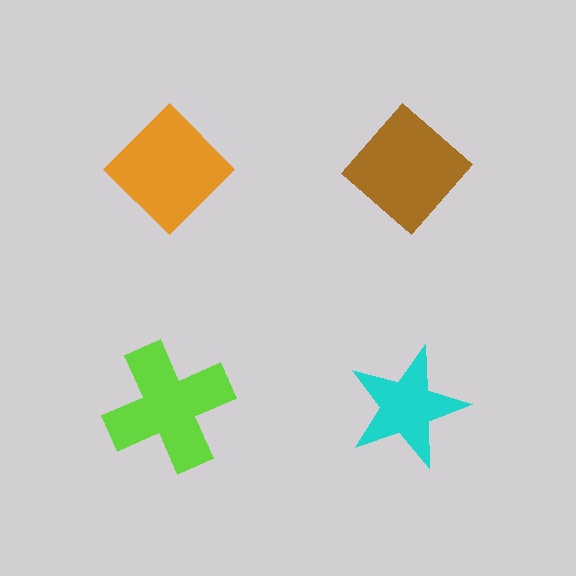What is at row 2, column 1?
A lime cross.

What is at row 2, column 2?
A cyan star.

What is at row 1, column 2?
A brown diamond.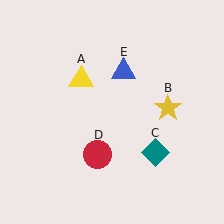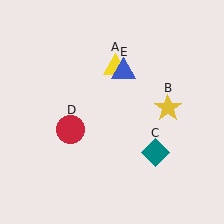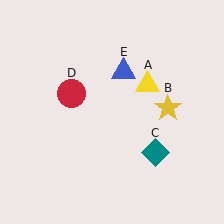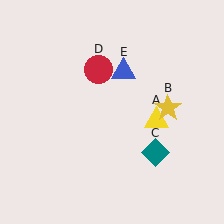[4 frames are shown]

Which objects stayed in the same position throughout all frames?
Yellow star (object B) and teal diamond (object C) and blue triangle (object E) remained stationary.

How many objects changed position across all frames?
2 objects changed position: yellow triangle (object A), red circle (object D).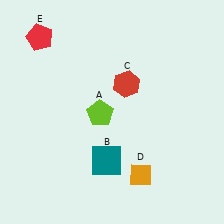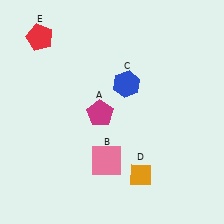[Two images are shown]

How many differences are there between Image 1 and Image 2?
There are 3 differences between the two images.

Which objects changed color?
A changed from lime to magenta. B changed from teal to pink. C changed from red to blue.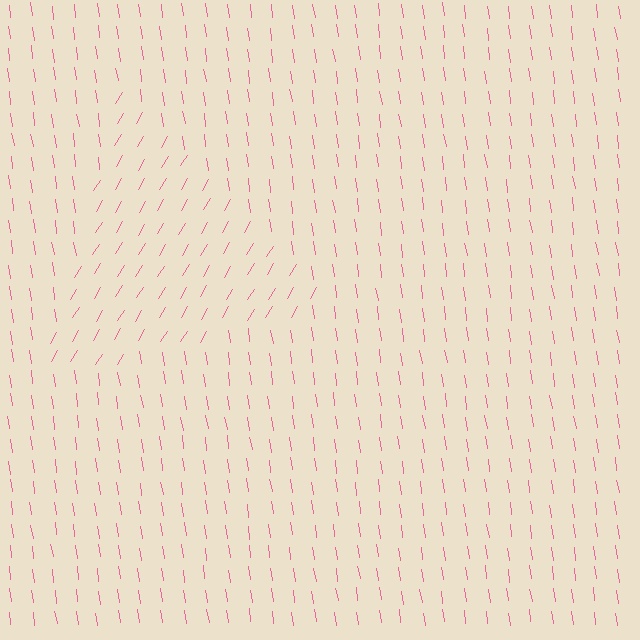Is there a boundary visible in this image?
Yes, there is a texture boundary formed by a change in line orientation.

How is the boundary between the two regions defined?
The boundary is defined purely by a change in line orientation (approximately 39 degrees difference). All lines are the same color and thickness.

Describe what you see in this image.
The image is filled with small pink line segments. A triangle region in the image has lines oriented differently from the surrounding lines, creating a visible texture boundary.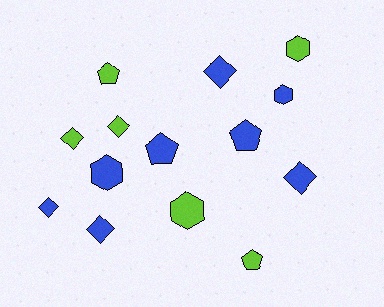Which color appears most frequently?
Blue, with 8 objects.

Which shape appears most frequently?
Diamond, with 6 objects.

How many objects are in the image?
There are 14 objects.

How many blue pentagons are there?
There are 2 blue pentagons.